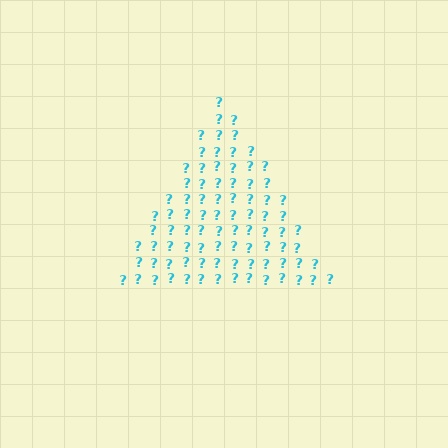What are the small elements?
The small elements are question marks.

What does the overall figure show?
The overall figure shows a triangle.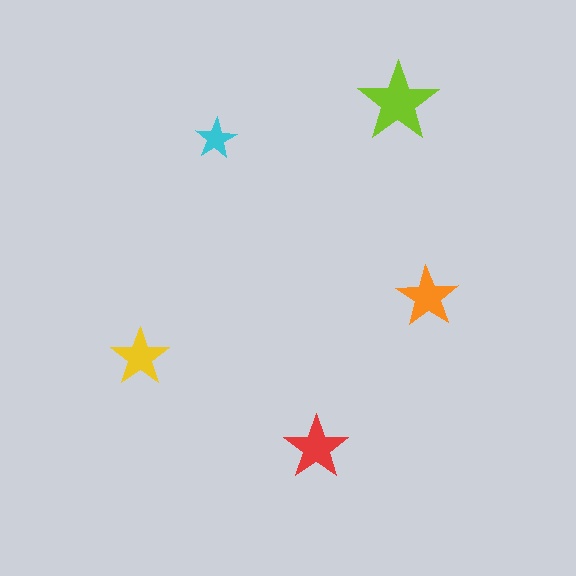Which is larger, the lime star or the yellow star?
The lime one.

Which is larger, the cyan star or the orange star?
The orange one.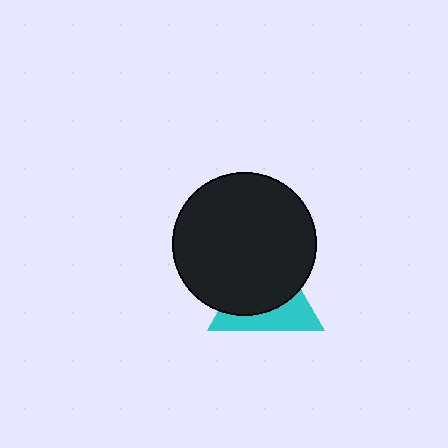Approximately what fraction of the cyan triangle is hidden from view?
Roughly 60% of the cyan triangle is hidden behind the black circle.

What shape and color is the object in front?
The object in front is a black circle.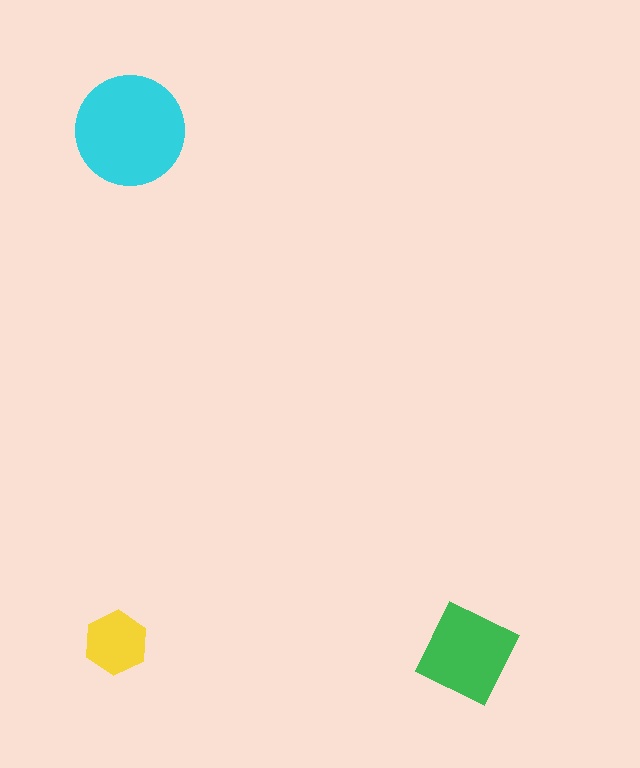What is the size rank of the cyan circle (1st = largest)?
1st.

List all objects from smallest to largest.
The yellow hexagon, the green square, the cyan circle.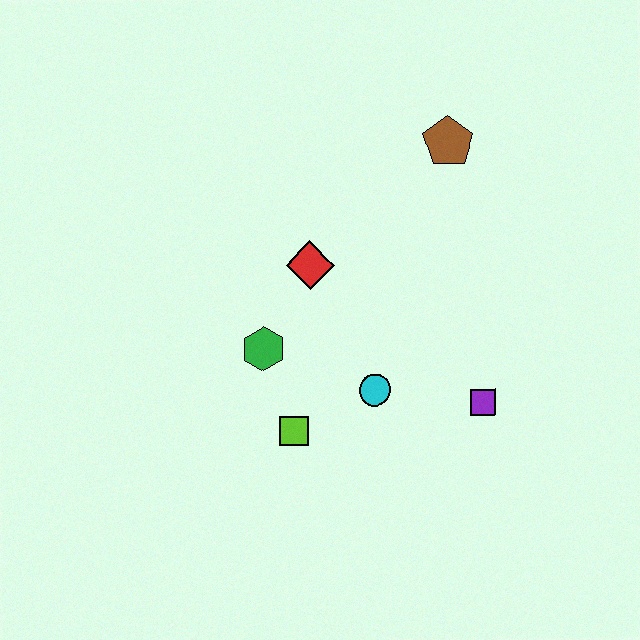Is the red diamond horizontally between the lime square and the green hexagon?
No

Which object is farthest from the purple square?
The brown pentagon is farthest from the purple square.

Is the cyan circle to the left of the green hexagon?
No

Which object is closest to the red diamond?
The green hexagon is closest to the red diamond.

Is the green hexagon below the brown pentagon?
Yes